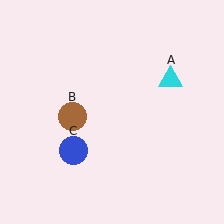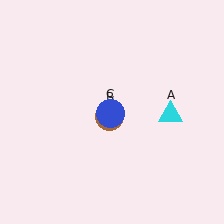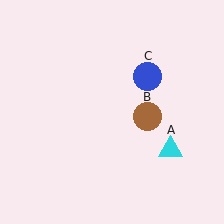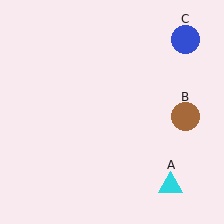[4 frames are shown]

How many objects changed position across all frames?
3 objects changed position: cyan triangle (object A), brown circle (object B), blue circle (object C).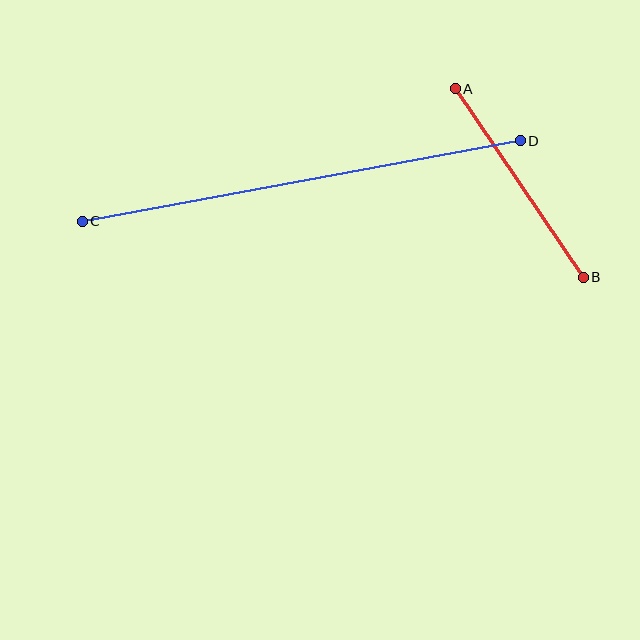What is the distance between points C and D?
The distance is approximately 446 pixels.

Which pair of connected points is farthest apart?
Points C and D are farthest apart.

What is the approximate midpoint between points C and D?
The midpoint is at approximately (301, 181) pixels.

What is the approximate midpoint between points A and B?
The midpoint is at approximately (519, 183) pixels.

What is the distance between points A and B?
The distance is approximately 227 pixels.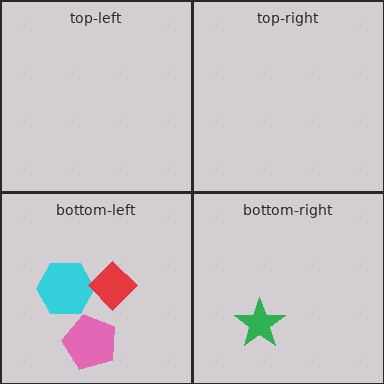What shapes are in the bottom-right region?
The green star.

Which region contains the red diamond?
The bottom-left region.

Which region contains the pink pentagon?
The bottom-left region.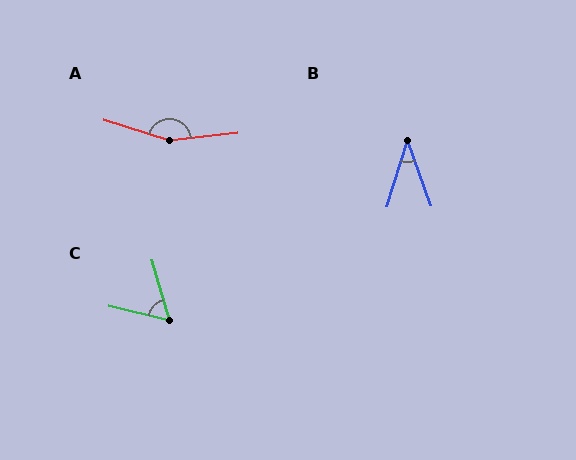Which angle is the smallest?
B, at approximately 36 degrees.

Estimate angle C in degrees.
Approximately 60 degrees.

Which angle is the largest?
A, at approximately 156 degrees.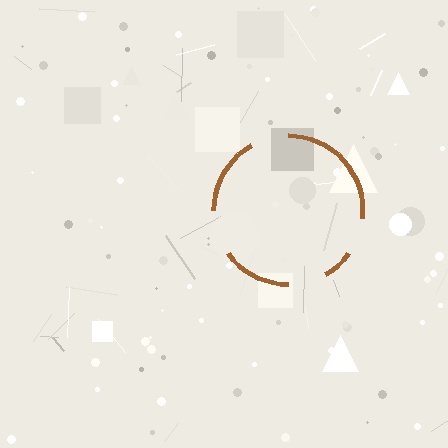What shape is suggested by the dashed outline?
The dashed outline suggests a circle.